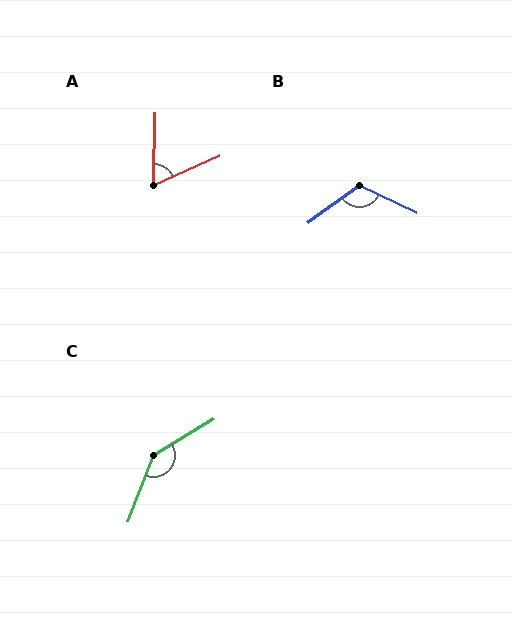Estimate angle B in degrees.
Approximately 119 degrees.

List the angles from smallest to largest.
A (65°), B (119°), C (143°).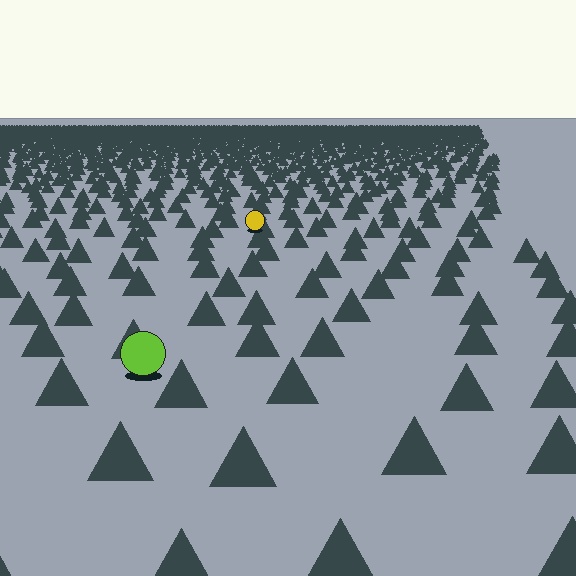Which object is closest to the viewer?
The lime circle is closest. The texture marks near it are larger and more spread out.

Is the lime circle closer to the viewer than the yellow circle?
Yes. The lime circle is closer — you can tell from the texture gradient: the ground texture is coarser near it.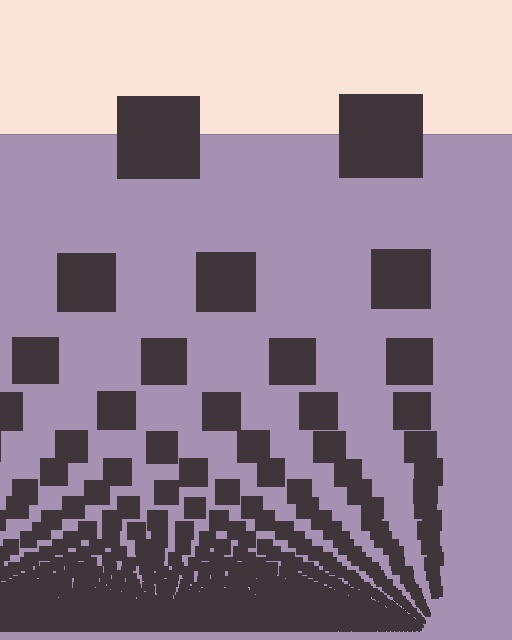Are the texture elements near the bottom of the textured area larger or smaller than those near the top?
Smaller. The gradient is inverted — elements near the bottom are smaller and denser.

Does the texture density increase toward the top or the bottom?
Density increases toward the bottom.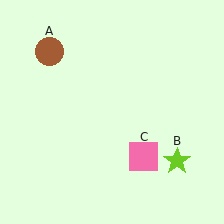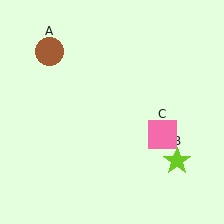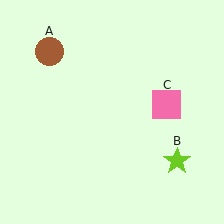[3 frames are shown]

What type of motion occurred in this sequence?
The pink square (object C) rotated counterclockwise around the center of the scene.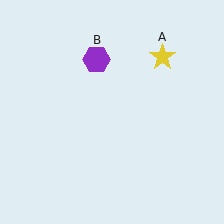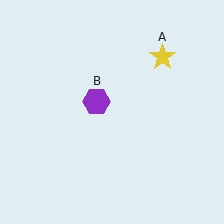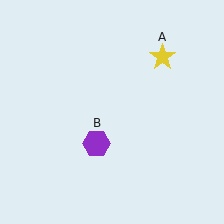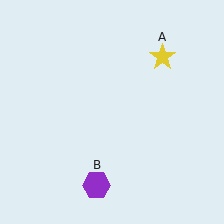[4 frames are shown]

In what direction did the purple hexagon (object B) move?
The purple hexagon (object B) moved down.